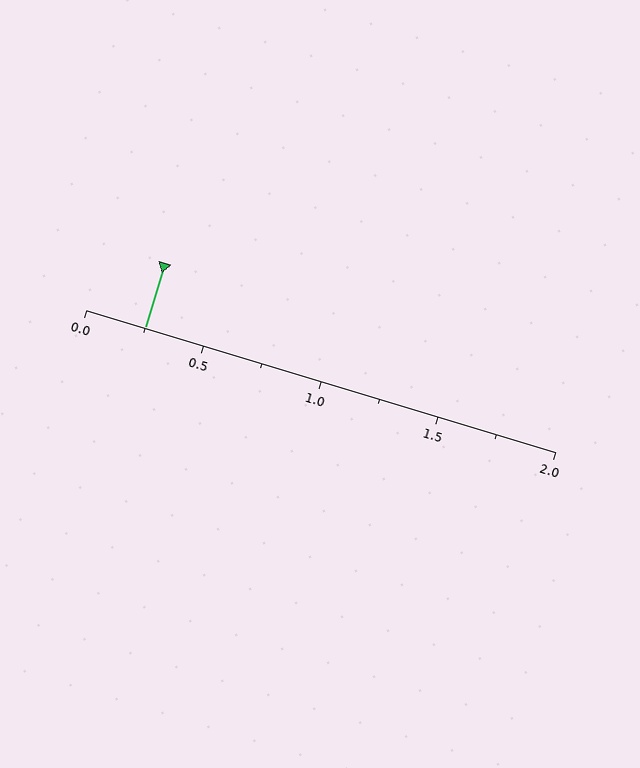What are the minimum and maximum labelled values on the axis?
The axis runs from 0.0 to 2.0.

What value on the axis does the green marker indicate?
The marker indicates approximately 0.25.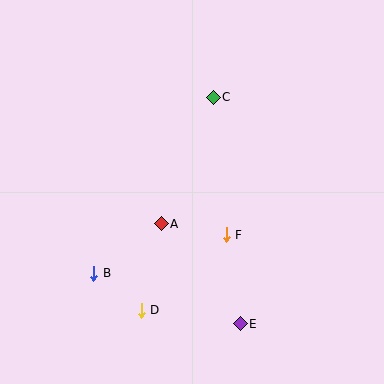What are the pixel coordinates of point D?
Point D is at (141, 310).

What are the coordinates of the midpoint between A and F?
The midpoint between A and F is at (194, 229).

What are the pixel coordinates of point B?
Point B is at (94, 273).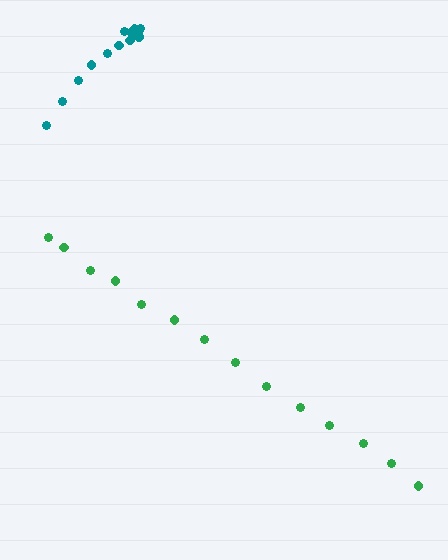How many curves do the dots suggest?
There are 2 distinct paths.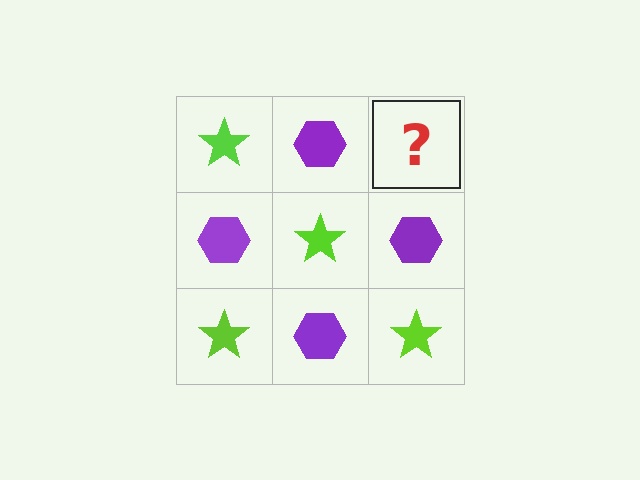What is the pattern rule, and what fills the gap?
The rule is that it alternates lime star and purple hexagon in a checkerboard pattern. The gap should be filled with a lime star.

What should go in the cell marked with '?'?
The missing cell should contain a lime star.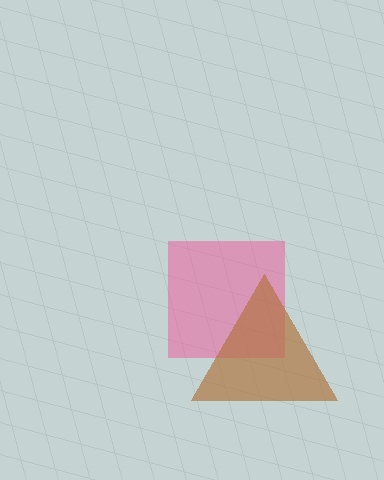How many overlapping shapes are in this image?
There are 2 overlapping shapes in the image.